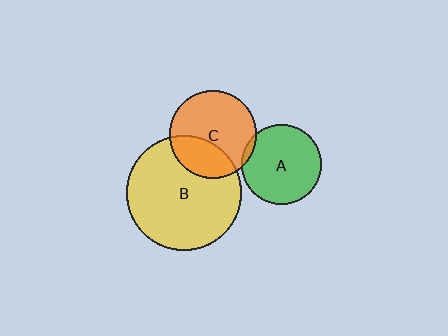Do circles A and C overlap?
Yes.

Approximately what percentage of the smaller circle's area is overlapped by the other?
Approximately 5%.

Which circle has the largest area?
Circle B (yellow).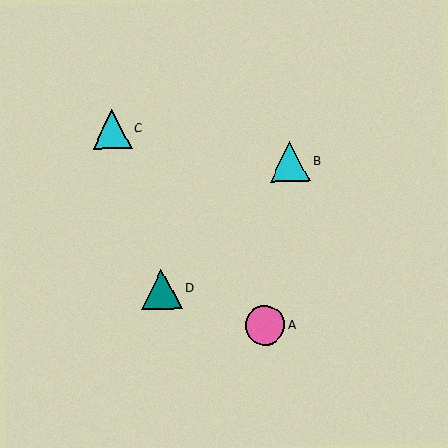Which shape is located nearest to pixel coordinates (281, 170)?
The cyan triangle (labeled B) at (290, 162) is nearest to that location.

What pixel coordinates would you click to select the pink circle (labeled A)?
Click at (265, 325) to select the pink circle A.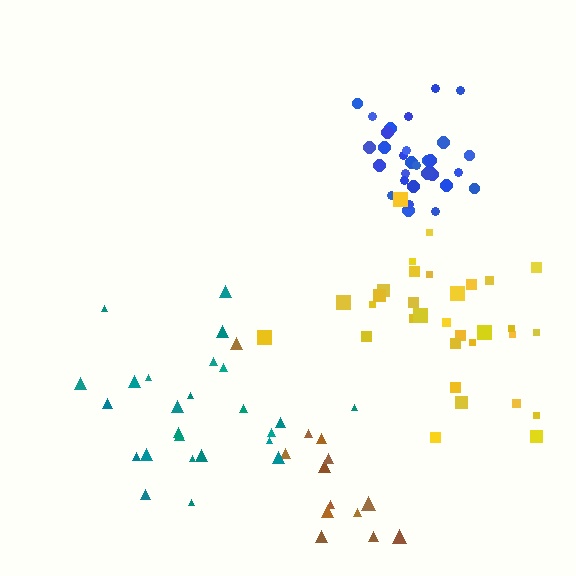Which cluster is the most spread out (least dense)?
Brown.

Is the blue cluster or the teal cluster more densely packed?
Blue.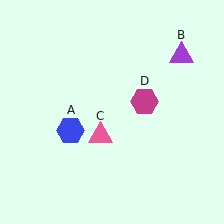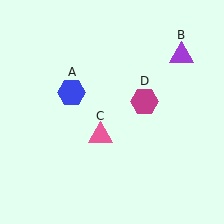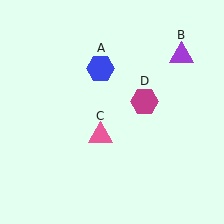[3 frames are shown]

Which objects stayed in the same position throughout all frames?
Purple triangle (object B) and pink triangle (object C) and magenta hexagon (object D) remained stationary.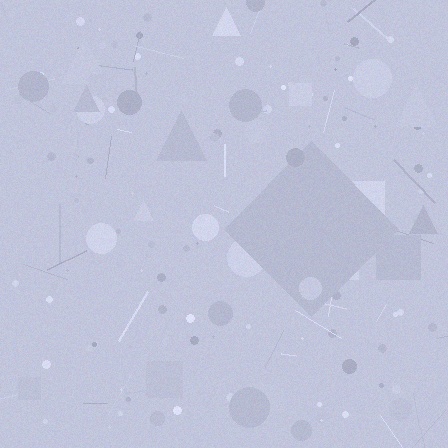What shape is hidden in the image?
A diamond is hidden in the image.